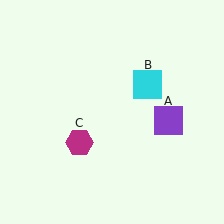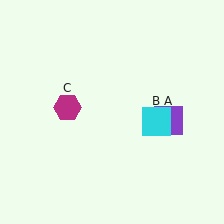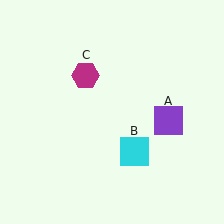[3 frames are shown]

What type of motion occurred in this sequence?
The cyan square (object B), magenta hexagon (object C) rotated clockwise around the center of the scene.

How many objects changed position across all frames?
2 objects changed position: cyan square (object B), magenta hexagon (object C).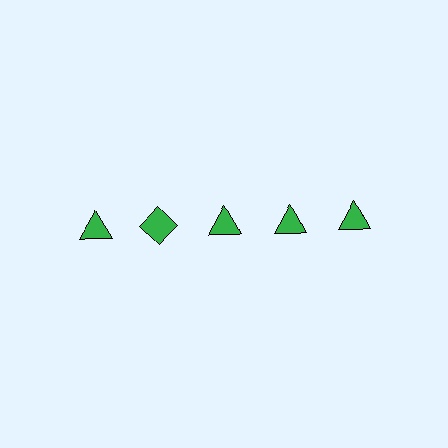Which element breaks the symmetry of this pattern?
The green diamond in the top row, second from left column breaks the symmetry. All other shapes are green triangles.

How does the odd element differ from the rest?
It has a different shape: diamond instead of triangle.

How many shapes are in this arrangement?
There are 5 shapes arranged in a grid pattern.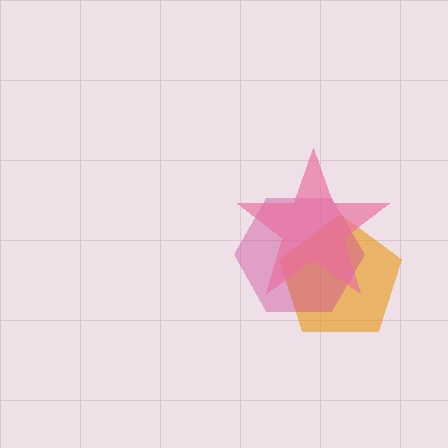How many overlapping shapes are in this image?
There are 3 overlapping shapes in the image.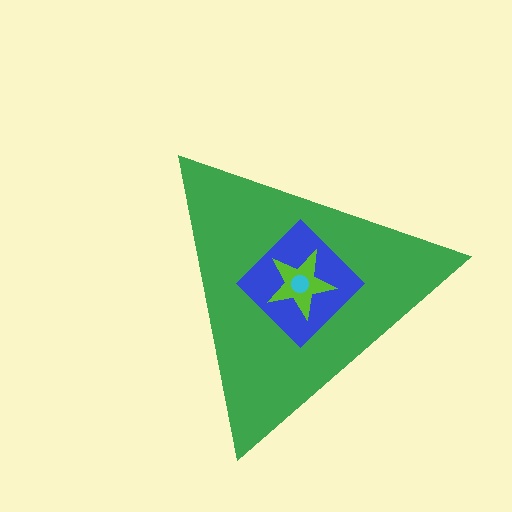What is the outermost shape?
The green triangle.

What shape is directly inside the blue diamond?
The lime star.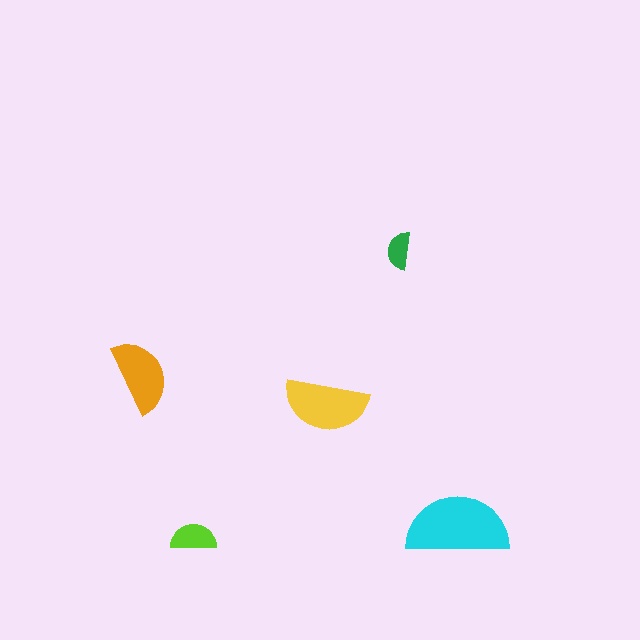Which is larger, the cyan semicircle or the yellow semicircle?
The cyan one.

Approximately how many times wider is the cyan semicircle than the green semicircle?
About 3 times wider.